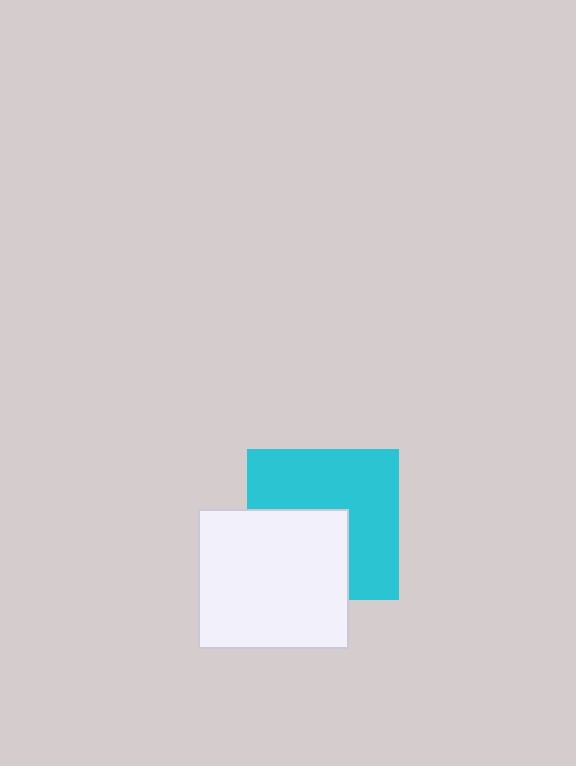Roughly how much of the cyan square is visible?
About half of it is visible (roughly 60%).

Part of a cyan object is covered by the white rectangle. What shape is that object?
It is a square.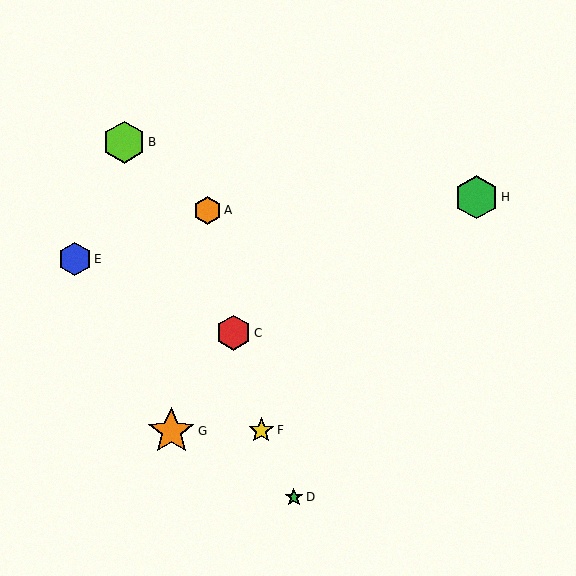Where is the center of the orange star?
The center of the orange star is at (171, 431).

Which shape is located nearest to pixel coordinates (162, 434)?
The orange star (labeled G) at (171, 431) is nearest to that location.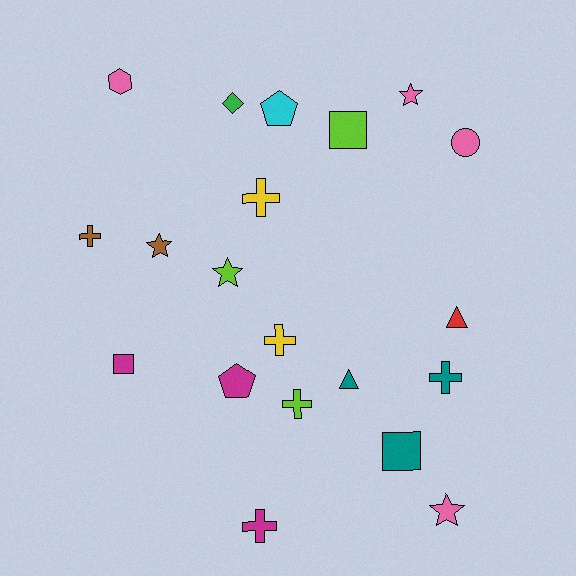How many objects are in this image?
There are 20 objects.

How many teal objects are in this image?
There are 3 teal objects.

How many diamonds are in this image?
There is 1 diamond.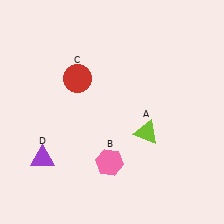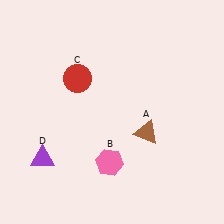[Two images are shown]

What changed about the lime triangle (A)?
In Image 1, A is lime. In Image 2, it changed to brown.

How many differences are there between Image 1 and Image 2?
There is 1 difference between the two images.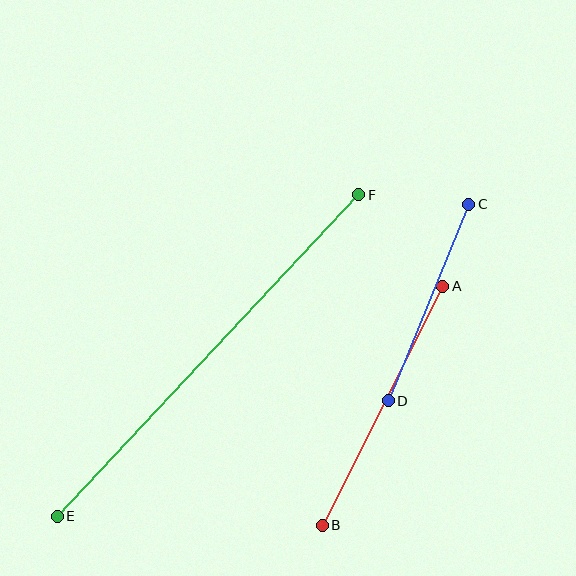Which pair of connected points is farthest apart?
Points E and F are farthest apart.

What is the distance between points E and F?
The distance is approximately 441 pixels.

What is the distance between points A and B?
The distance is approximately 268 pixels.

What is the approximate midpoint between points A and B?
The midpoint is at approximately (383, 406) pixels.